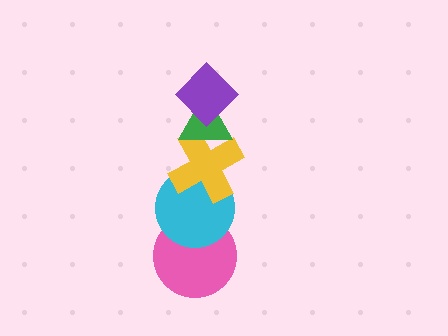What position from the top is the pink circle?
The pink circle is 5th from the top.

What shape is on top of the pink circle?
The cyan circle is on top of the pink circle.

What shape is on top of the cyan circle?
The yellow cross is on top of the cyan circle.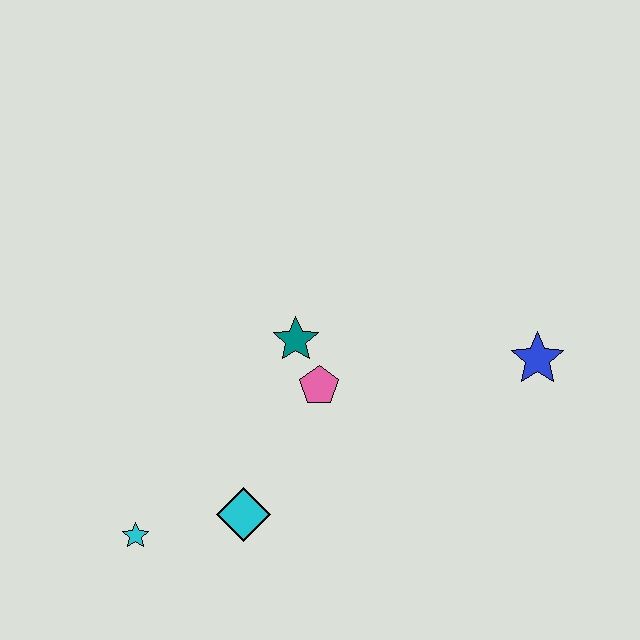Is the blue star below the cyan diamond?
No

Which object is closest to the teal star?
The pink pentagon is closest to the teal star.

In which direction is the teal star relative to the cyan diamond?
The teal star is above the cyan diamond.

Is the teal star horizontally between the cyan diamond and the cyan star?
No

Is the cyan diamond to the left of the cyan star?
No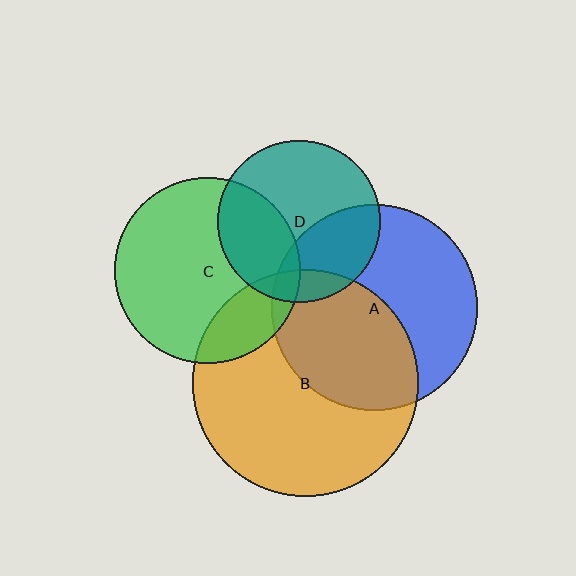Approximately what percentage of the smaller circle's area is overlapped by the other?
Approximately 20%.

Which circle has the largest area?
Circle B (orange).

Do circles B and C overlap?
Yes.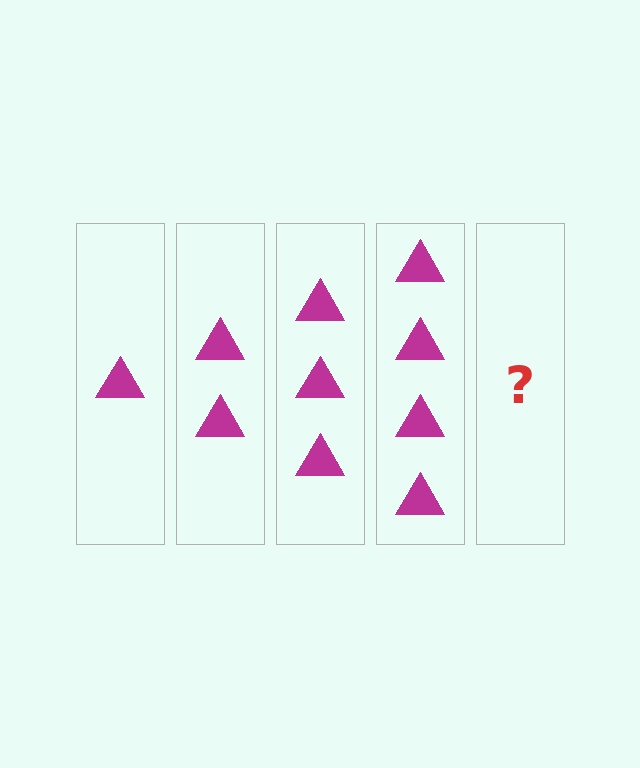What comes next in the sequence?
The next element should be 5 triangles.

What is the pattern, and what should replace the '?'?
The pattern is that each step adds one more triangle. The '?' should be 5 triangles.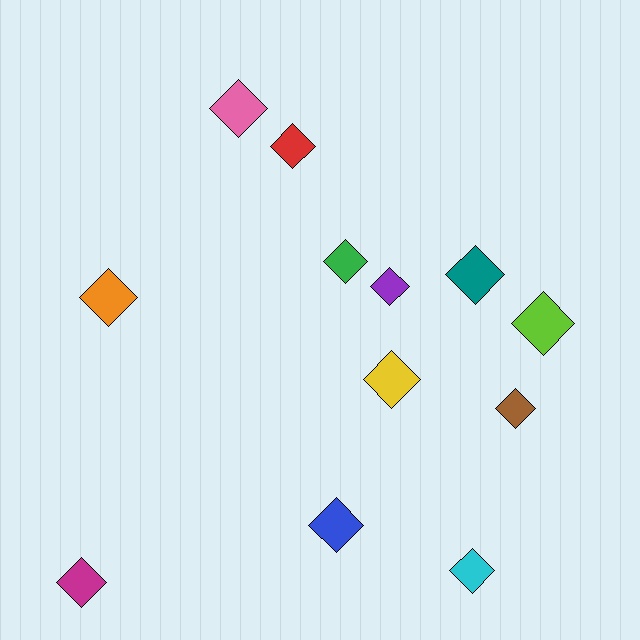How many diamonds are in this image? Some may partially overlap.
There are 12 diamonds.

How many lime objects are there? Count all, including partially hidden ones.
There is 1 lime object.